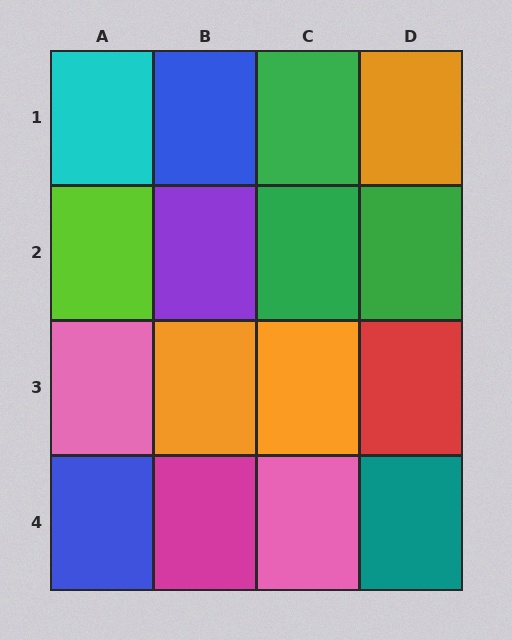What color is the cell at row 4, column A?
Blue.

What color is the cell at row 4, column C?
Pink.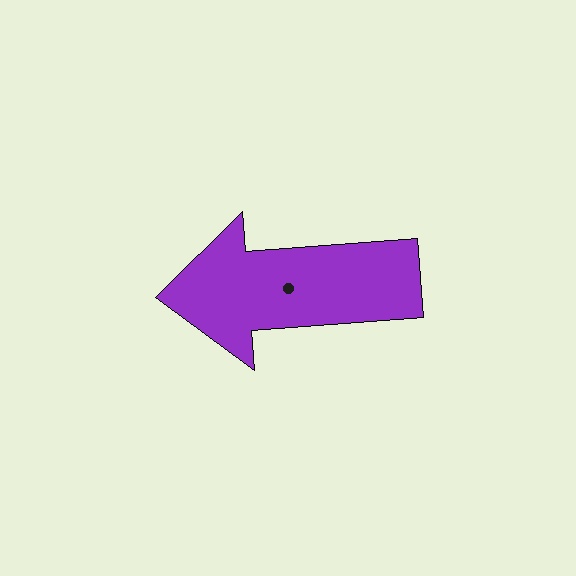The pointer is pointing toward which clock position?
Roughly 9 o'clock.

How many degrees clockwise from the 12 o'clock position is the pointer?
Approximately 266 degrees.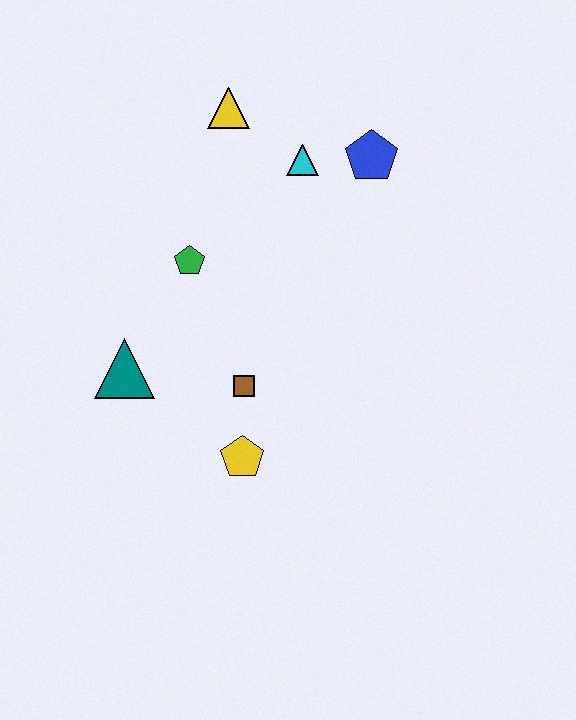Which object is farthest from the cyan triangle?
The yellow pentagon is farthest from the cyan triangle.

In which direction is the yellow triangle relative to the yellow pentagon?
The yellow triangle is above the yellow pentagon.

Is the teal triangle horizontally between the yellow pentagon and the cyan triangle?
No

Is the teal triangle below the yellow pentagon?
No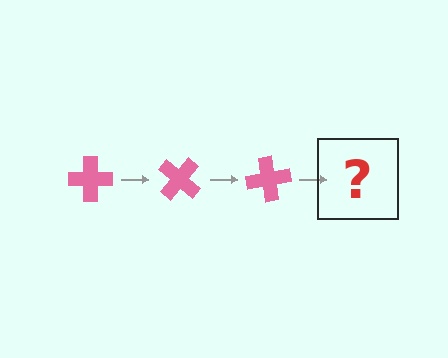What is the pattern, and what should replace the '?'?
The pattern is that the cross rotates 40 degrees each step. The '?' should be a pink cross rotated 120 degrees.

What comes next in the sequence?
The next element should be a pink cross rotated 120 degrees.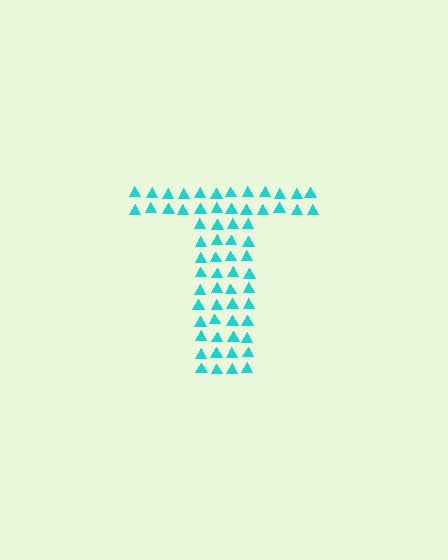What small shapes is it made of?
It is made of small triangles.